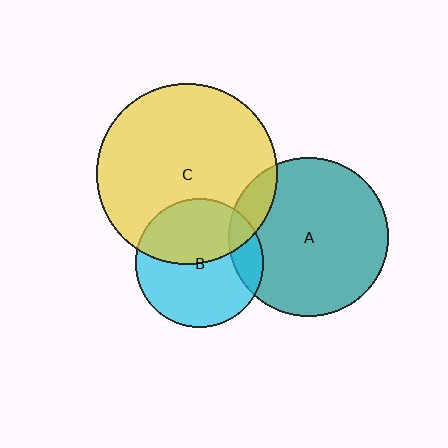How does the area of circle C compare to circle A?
Approximately 1.3 times.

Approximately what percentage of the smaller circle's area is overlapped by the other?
Approximately 15%.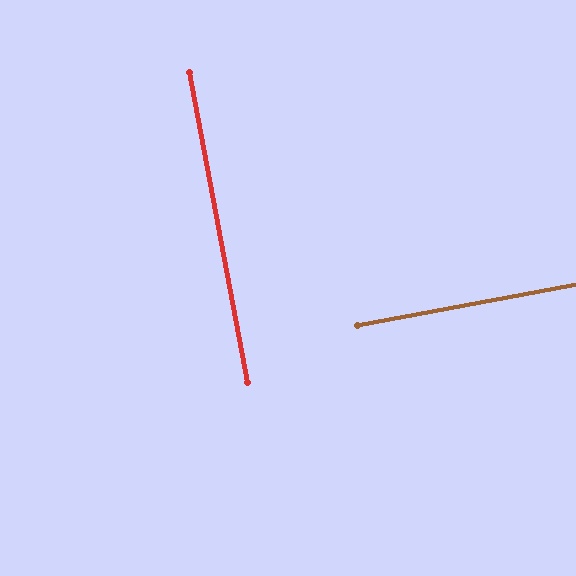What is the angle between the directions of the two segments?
Approximately 90 degrees.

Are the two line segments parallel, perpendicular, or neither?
Perpendicular — they meet at approximately 90°.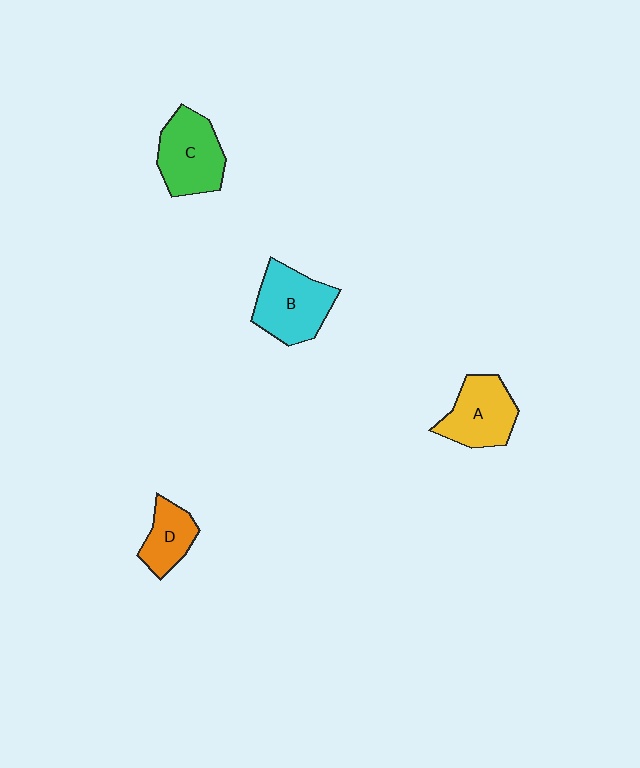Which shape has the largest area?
Shape B (cyan).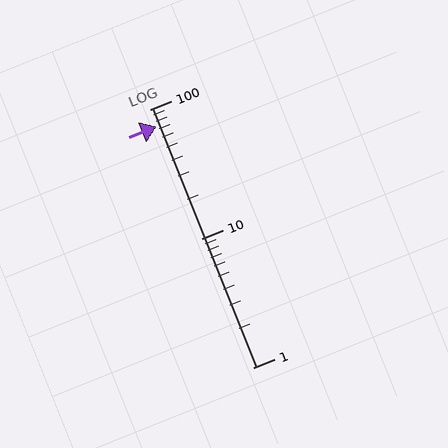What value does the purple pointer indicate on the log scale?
The pointer indicates approximately 74.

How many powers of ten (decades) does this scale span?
The scale spans 2 decades, from 1 to 100.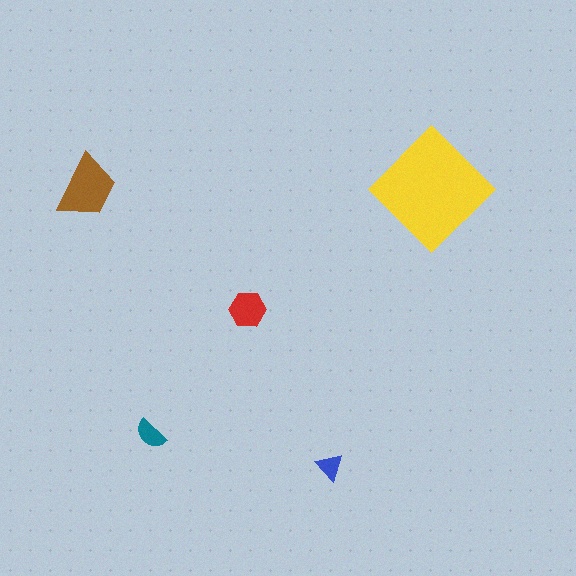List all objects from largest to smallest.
The yellow diamond, the brown trapezoid, the red hexagon, the teal semicircle, the blue triangle.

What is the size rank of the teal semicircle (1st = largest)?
4th.